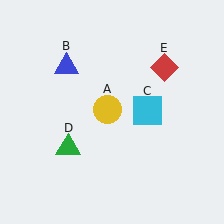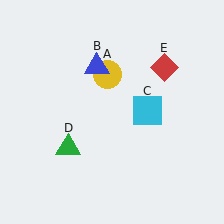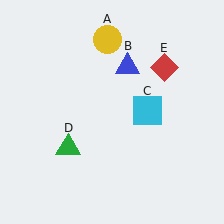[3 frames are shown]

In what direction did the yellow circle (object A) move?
The yellow circle (object A) moved up.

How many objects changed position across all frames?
2 objects changed position: yellow circle (object A), blue triangle (object B).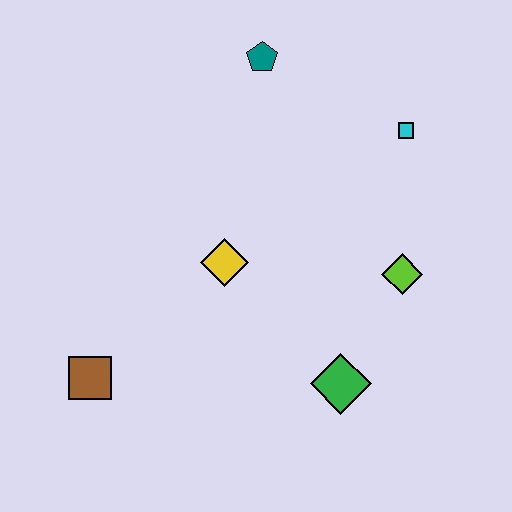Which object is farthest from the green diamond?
The teal pentagon is farthest from the green diamond.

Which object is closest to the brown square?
The yellow diamond is closest to the brown square.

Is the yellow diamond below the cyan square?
Yes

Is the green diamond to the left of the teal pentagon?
No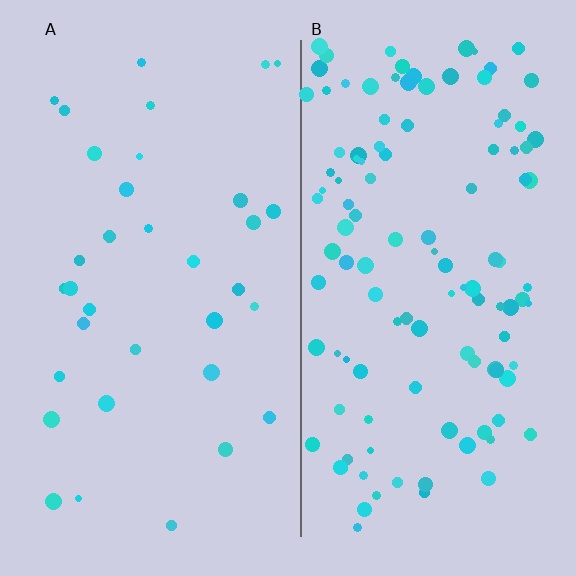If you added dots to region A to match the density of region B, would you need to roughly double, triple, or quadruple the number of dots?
Approximately triple.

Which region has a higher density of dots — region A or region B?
B (the right).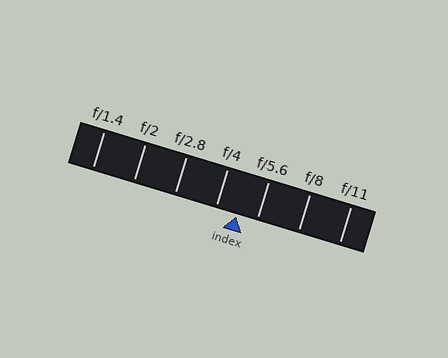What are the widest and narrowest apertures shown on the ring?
The widest aperture shown is f/1.4 and the narrowest is f/11.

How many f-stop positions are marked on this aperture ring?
There are 7 f-stop positions marked.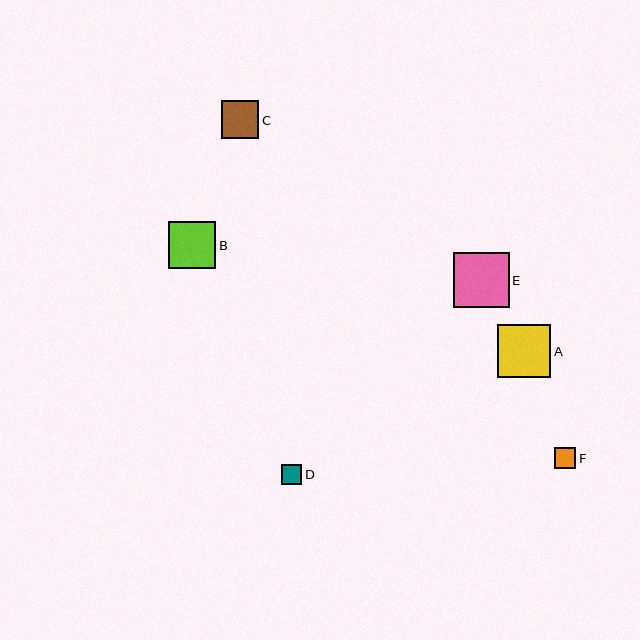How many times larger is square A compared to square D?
Square A is approximately 2.7 times the size of square D.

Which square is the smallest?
Square D is the smallest with a size of approximately 20 pixels.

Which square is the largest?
Square E is the largest with a size of approximately 55 pixels.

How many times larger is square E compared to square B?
Square E is approximately 1.2 times the size of square B.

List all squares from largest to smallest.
From largest to smallest: E, A, B, C, F, D.